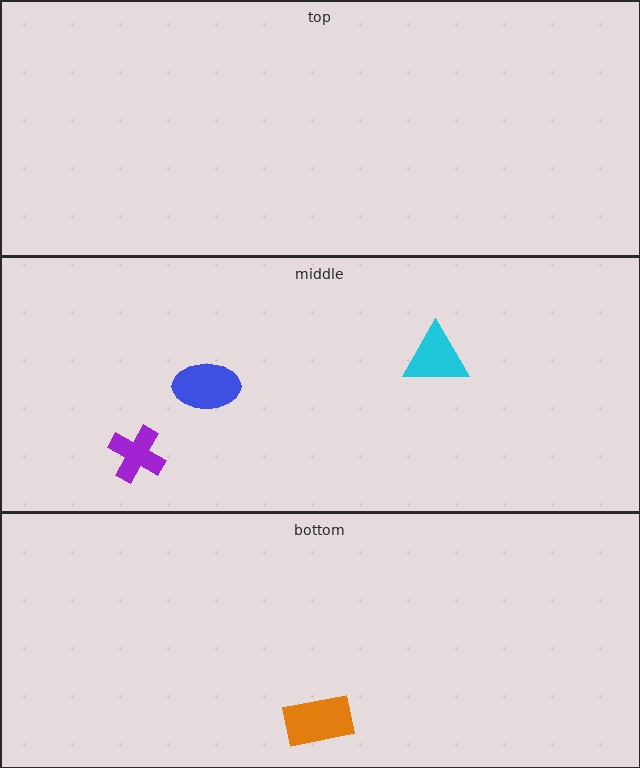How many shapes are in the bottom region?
1.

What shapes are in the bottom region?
The orange rectangle.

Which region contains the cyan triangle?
The middle region.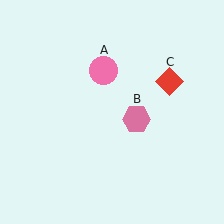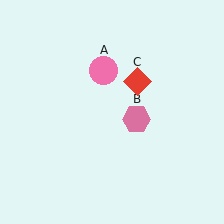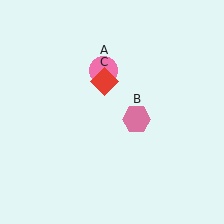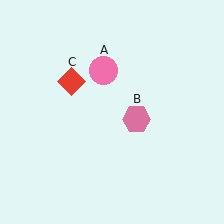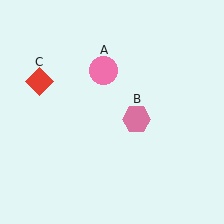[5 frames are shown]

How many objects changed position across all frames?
1 object changed position: red diamond (object C).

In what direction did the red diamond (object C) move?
The red diamond (object C) moved left.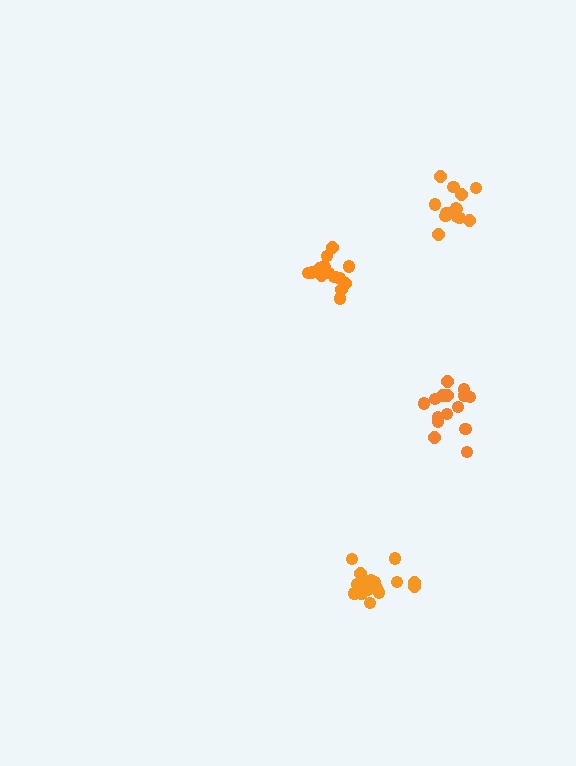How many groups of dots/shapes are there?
There are 4 groups.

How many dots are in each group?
Group 1: 15 dots, Group 2: 17 dots, Group 3: 15 dots, Group 4: 16 dots (63 total).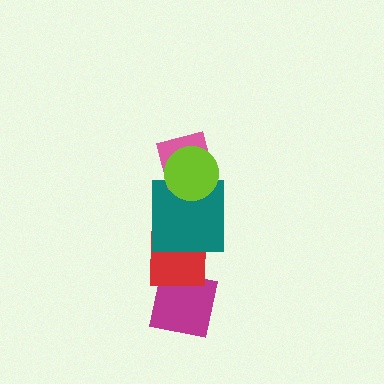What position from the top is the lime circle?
The lime circle is 1st from the top.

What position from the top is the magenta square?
The magenta square is 5th from the top.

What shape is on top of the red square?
The teal square is on top of the red square.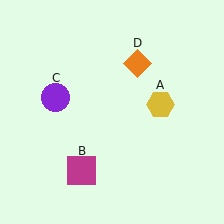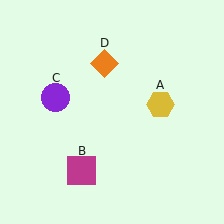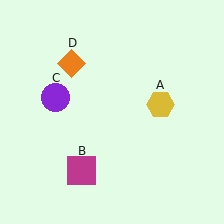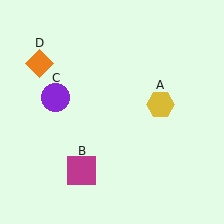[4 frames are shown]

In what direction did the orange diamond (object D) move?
The orange diamond (object D) moved left.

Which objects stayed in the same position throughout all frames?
Yellow hexagon (object A) and magenta square (object B) and purple circle (object C) remained stationary.